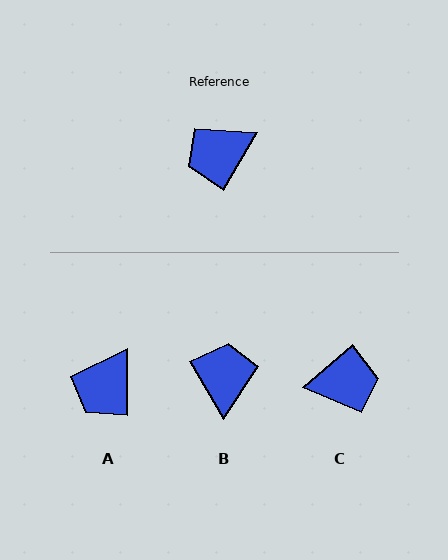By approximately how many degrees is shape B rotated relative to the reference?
Approximately 120 degrees clockwise.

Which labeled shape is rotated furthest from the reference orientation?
C, about 161 degrees away.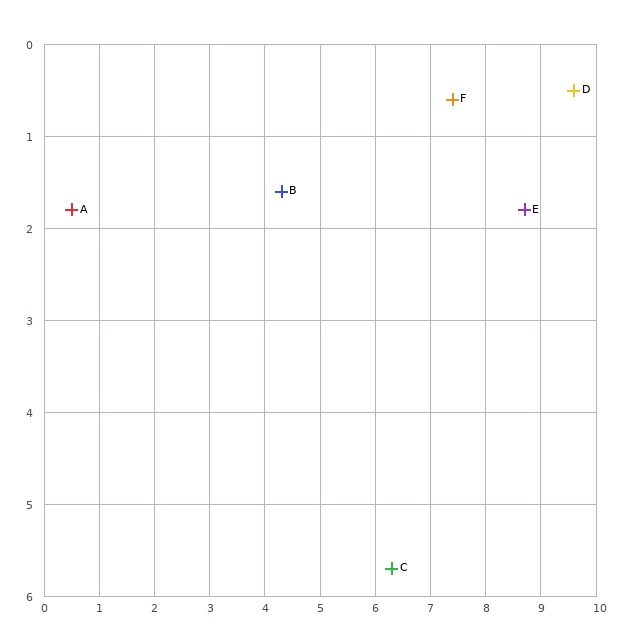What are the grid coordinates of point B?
Point B is at approximately (4.3, 1.6).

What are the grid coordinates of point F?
Point F is at approximately (7.4, 0.6).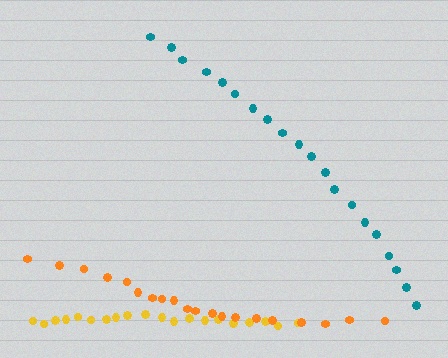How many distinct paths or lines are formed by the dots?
There are 3 distinct paths.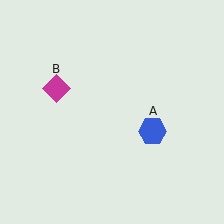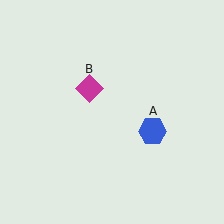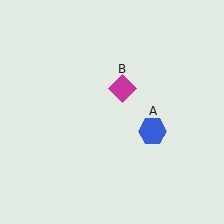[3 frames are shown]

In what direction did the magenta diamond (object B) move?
The magenta diamond (object B) moved right.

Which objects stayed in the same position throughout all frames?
Blue hexagon (object A) remained stationary.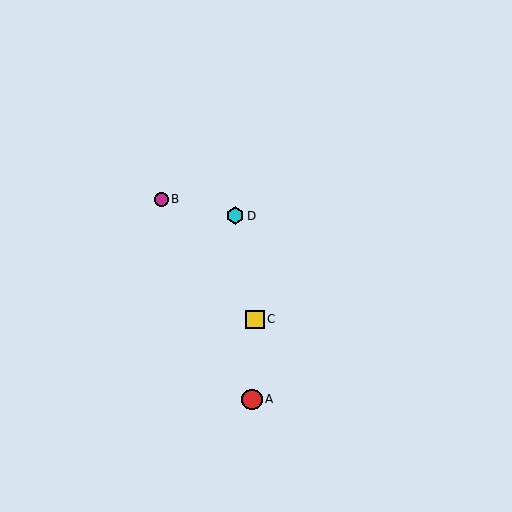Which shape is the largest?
The red circle (labeled A) is the largest.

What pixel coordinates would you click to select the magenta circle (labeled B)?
Click at (161, 199) to select the magenta circle B.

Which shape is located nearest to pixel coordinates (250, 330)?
The yellow square (labeled C) at (255, 319) is nearest to that location.